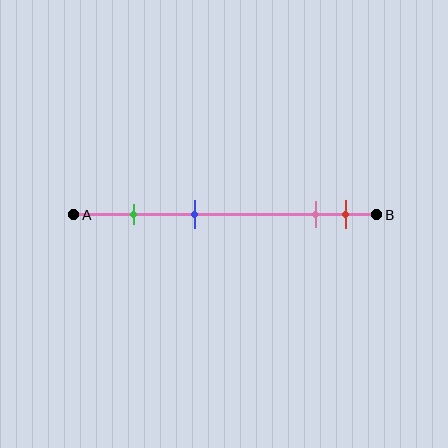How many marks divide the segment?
There are 4 marks dividing the segment.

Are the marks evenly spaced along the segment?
No, the marks are not evenly spaced.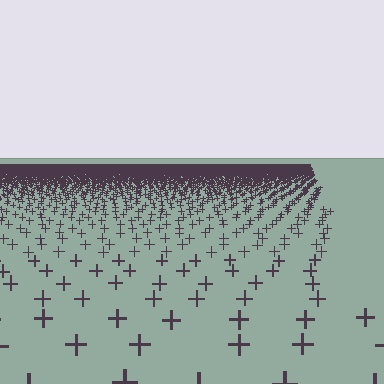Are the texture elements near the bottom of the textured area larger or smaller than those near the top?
Larger. Near the bottom, elements are closer to the viewer and appear at a bigger on-screen size.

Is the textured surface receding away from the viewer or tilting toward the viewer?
The surface is receding away from the viewer. Texture elements get smaller and denser toward the top.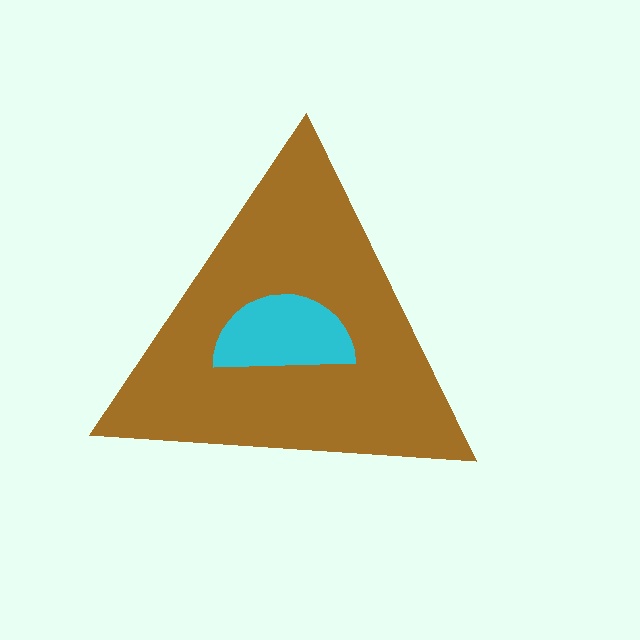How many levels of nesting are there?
2.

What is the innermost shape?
The cyan semicircle.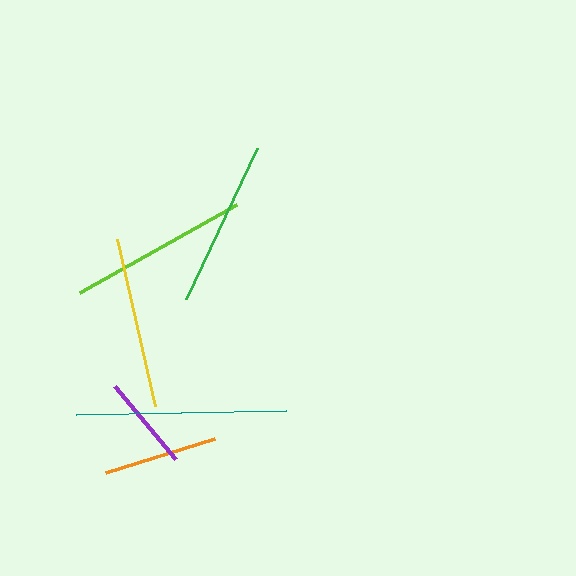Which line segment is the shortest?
The purple line is the shortest at approximately 95 pixels.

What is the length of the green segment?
The green segment is approximately 167 pixels long.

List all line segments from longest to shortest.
From longest to shortest: teal, lime, yellow, green, orange, purple.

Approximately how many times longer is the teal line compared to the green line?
The teal line is approximately 1.3 times the length of the green line.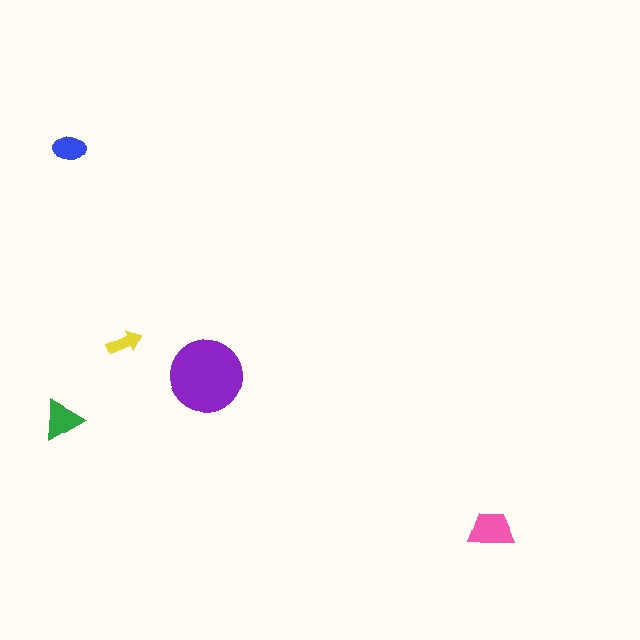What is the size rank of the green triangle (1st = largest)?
3rd.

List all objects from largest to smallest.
The purple circle, the pink trapezoid, the green triangle, the blue ellipse, the yellow arrow.